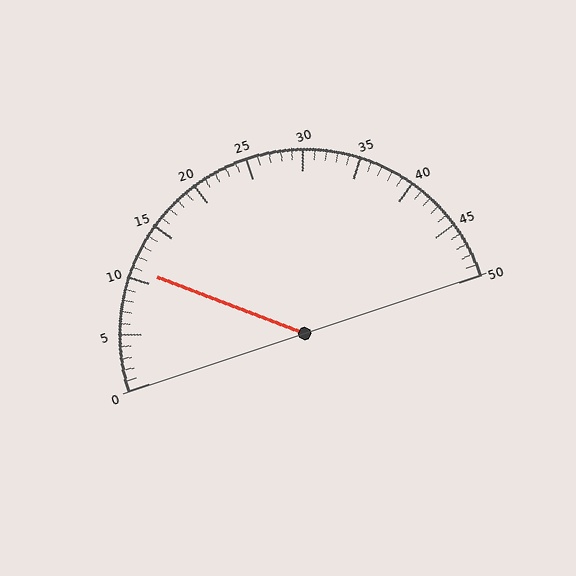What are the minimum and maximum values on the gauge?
The gauge ranges from 0 to 50.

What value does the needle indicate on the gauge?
The needle indicates approximately 11.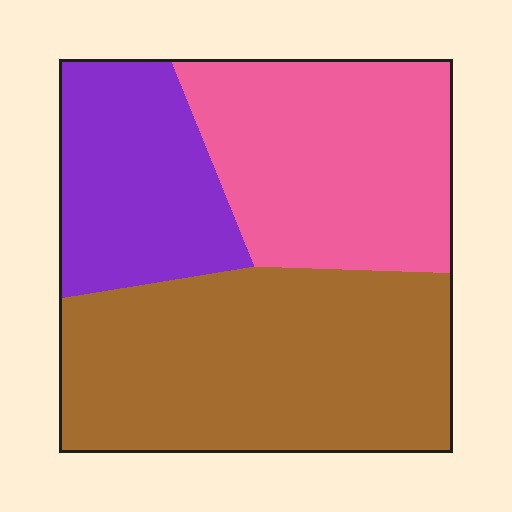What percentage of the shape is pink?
Pink covers 33% of the shape.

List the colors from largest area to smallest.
From largest to smallest: brown, pink, purple.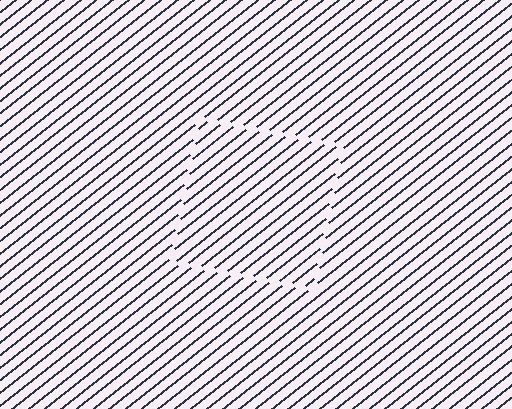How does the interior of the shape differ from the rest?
The interior of the shape contains the same grating, shifted by half a period — the contour is defined by the phase discontinuity where line-ends from the inner and outer gratings abut.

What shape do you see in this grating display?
An illusory square. The interior of the shape contains the same grating, shifted by half a period — the contour is defined by the phase discontinuity where line-ends from the inner and outer gratings abut.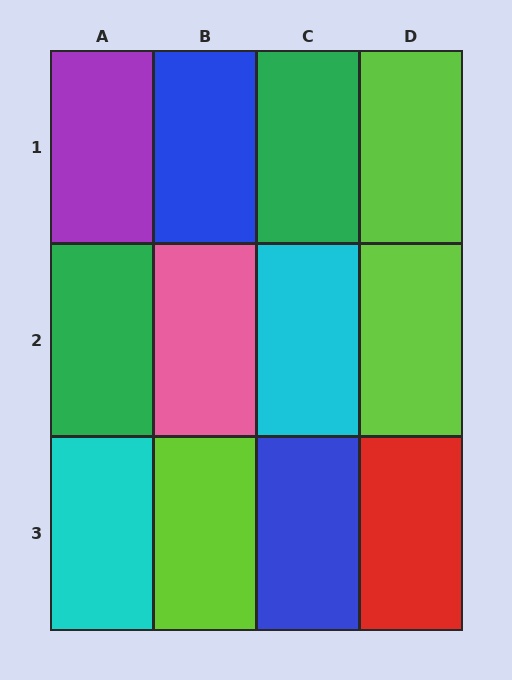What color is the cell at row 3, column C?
Blue.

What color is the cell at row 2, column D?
Lime.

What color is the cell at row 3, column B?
Lime.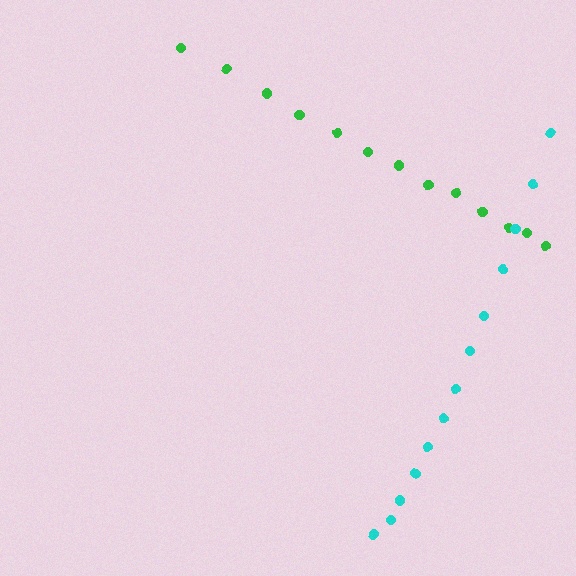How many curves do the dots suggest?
There are 2 distinct paths.